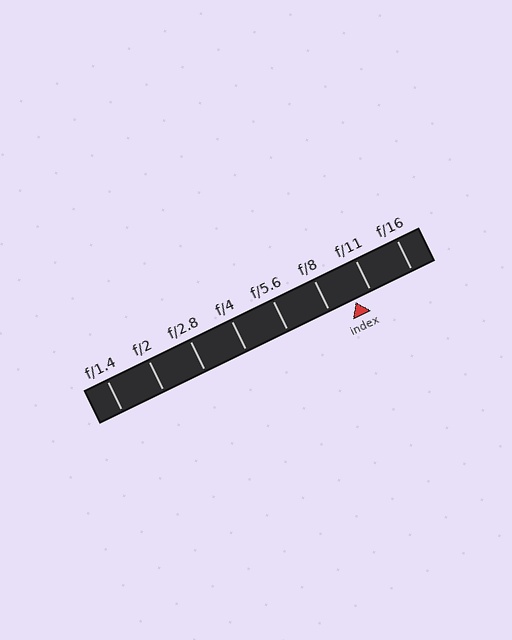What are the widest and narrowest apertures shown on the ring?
The widest aperture shown is f/1.4 and the narrowest is f/16.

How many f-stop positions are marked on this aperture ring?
There are 8 f-stop positions marked.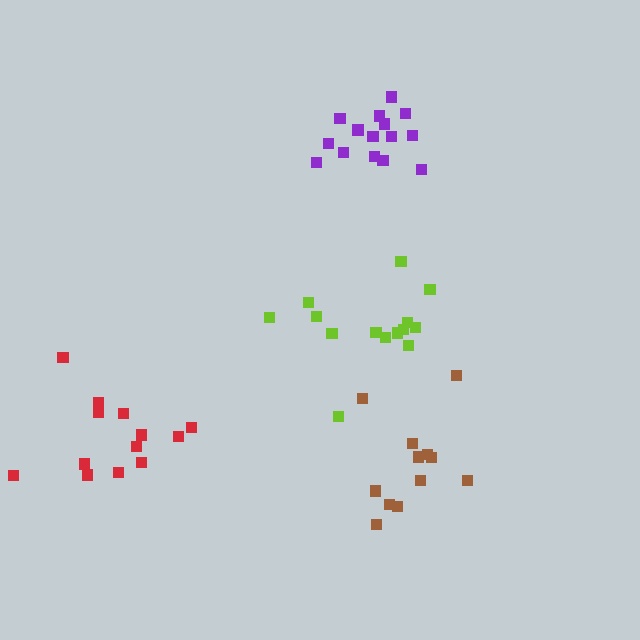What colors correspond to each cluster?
The clusters are colored: red, brown, lime, purple.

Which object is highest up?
The purple cluster is topmost.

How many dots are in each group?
Group 1: 13 dots, Group 2: 12 dots, Group 3: 14 dots, Group 4: 15 dots (54 total).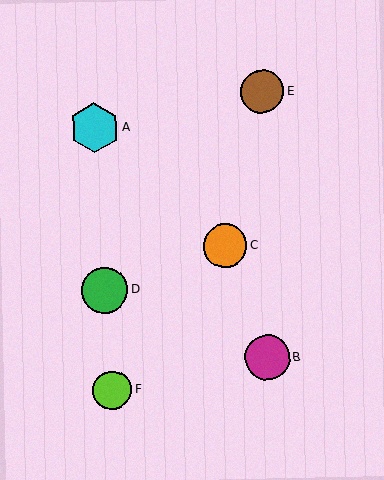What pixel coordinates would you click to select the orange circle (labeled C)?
Click at (225, 246) to select the orange circle C.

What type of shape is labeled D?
Shape D is a green circle.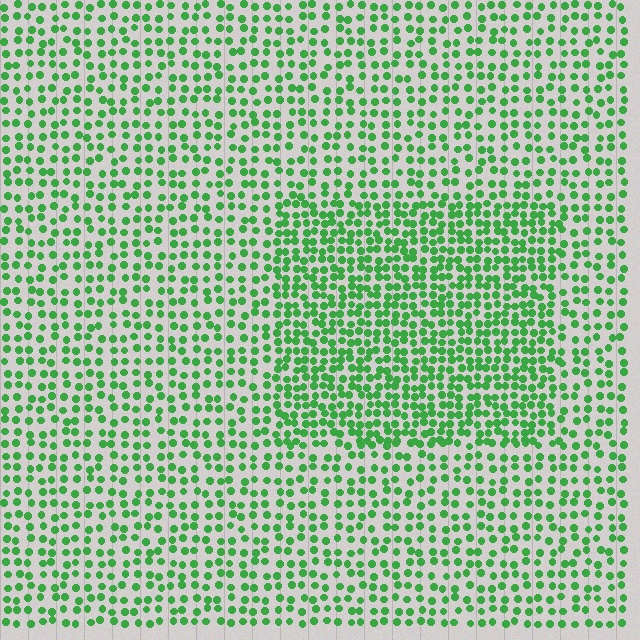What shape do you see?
I see a rectangle.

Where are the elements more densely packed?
The elements are more densely packed inside the rectangle boundary.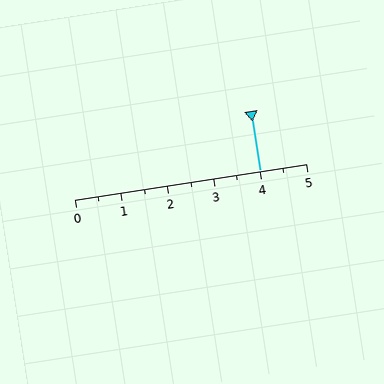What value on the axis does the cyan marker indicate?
The marker indicates approximately 4.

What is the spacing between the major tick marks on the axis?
The major ticks are spaced 1 apart.